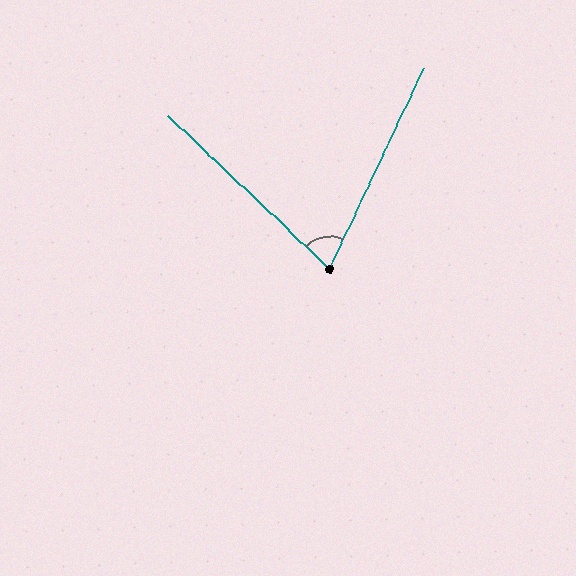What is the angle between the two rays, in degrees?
Approximately 72 degrees.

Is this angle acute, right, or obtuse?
It is acute.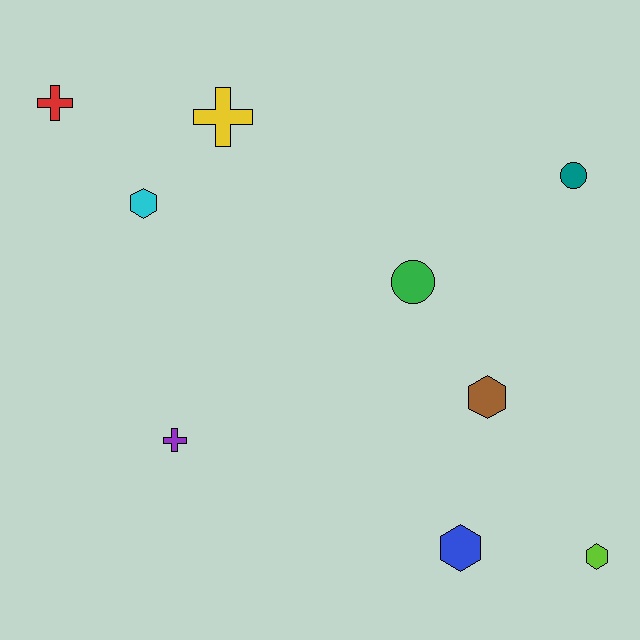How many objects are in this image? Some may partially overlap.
There are 9 objects.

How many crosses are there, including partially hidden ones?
There are 3 crosses.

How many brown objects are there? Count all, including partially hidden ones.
There is 1 brown object.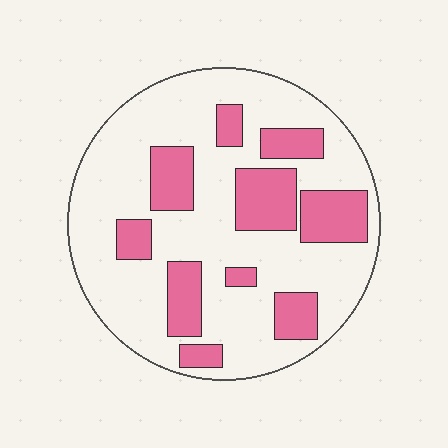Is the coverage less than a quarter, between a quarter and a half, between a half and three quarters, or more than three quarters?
Between a quarter and a half.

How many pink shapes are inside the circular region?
10.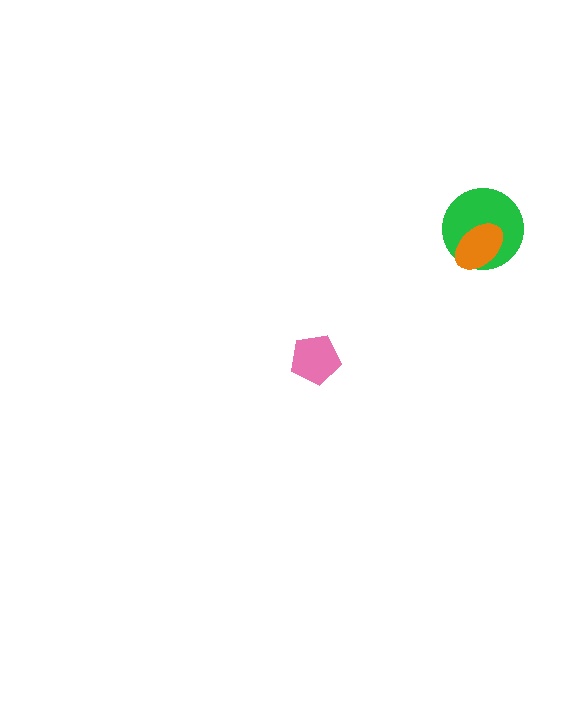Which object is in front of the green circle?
The orange ellipse is in front of the green circle.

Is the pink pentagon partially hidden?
No, no other shape covers it.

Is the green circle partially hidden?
Yes, it is partially covered by another shape.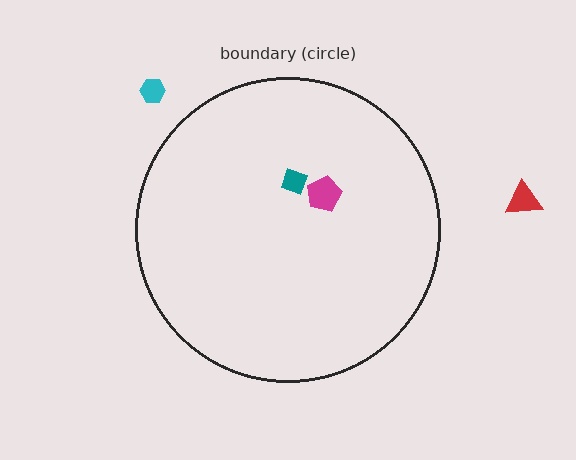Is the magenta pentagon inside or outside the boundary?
Inside.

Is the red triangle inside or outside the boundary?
Outside.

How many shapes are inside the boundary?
2 inside, 2 outside.